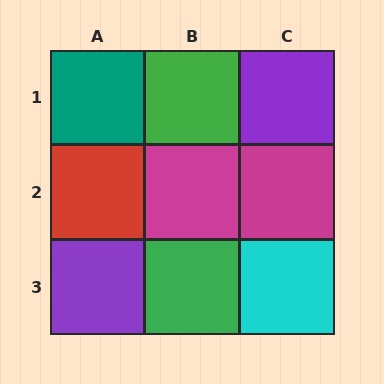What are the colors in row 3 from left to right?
Purple, green, cyan.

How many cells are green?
2 cells are green.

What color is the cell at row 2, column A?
Red.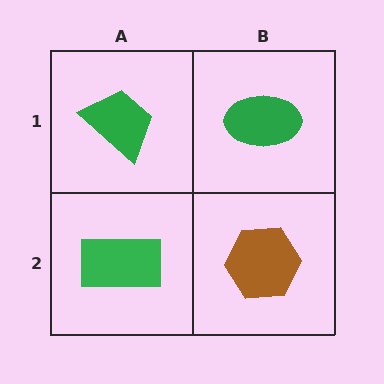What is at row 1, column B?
A green ellipse.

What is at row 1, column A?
A green trapezoid.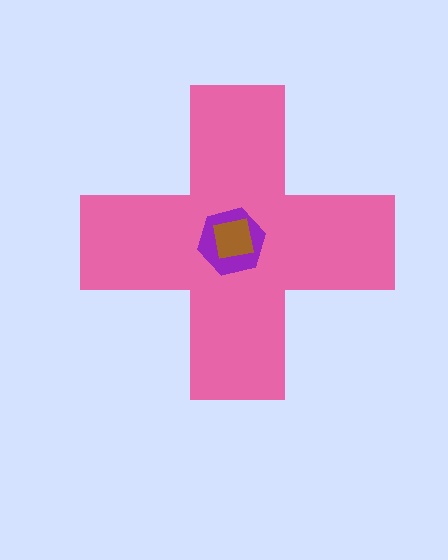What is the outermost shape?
The pink cross.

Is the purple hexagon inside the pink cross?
Yes.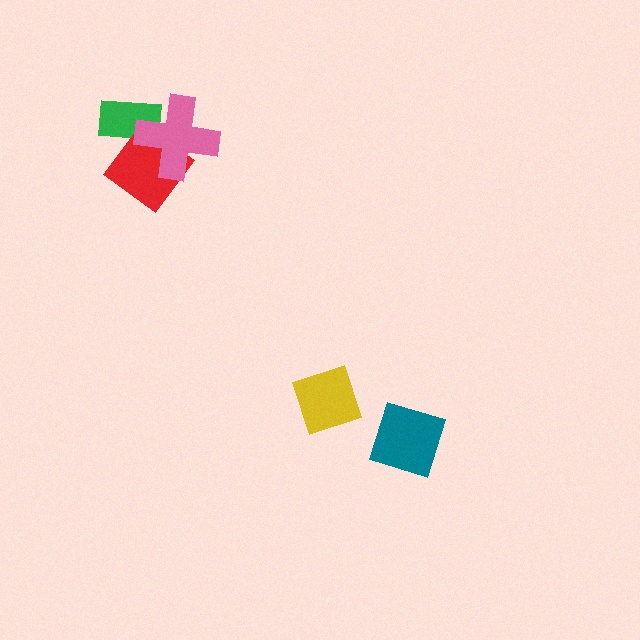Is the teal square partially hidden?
No, no other shape covers it.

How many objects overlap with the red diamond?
2 objects overlap with the red diamond.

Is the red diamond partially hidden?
Yes, it is partially covered by another shape.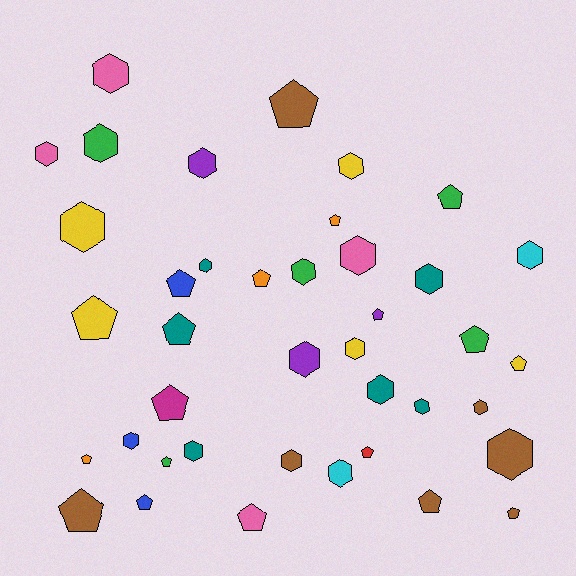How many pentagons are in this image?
There are 19 pentagons.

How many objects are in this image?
There are 40 objects.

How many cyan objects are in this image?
There are 2 cyan objects.